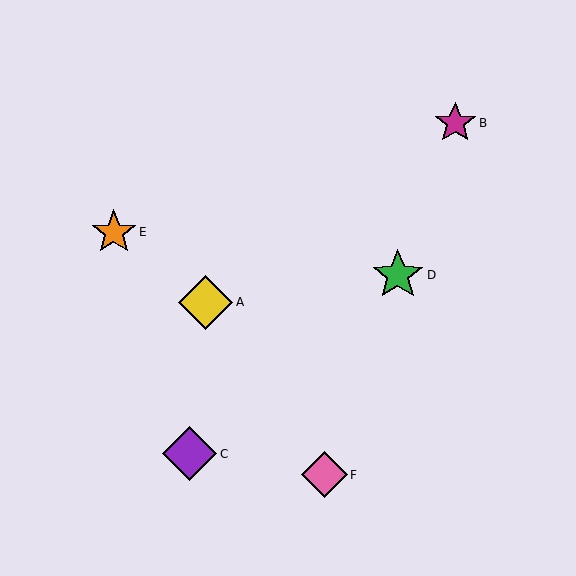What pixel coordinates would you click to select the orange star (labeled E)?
Click at (114, 232) to select the orange star E.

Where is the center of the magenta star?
The center of the magenta star is at (455, 123).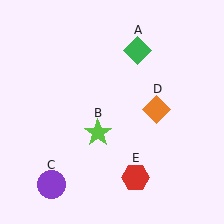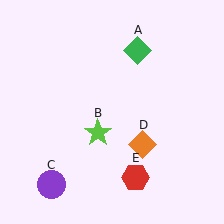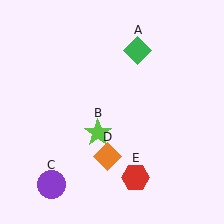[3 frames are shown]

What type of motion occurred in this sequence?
The orange diamond (object D) rotated clockwise around the center of the scene.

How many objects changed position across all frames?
1 object changed position: orange diamond (object D).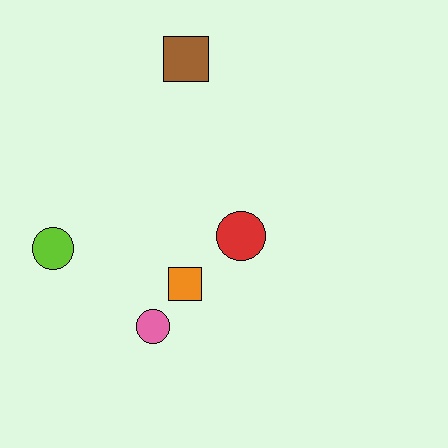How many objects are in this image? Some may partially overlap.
There are 5 objects.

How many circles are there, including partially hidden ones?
There are 3 circles.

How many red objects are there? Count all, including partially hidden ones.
There is 1 red object.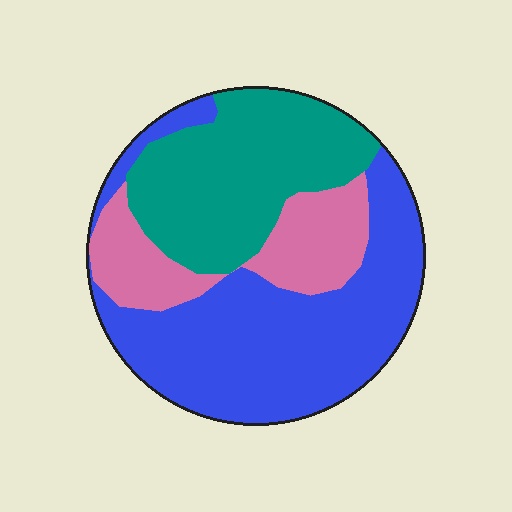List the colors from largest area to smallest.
From largest to smallest: blue, teal, pink.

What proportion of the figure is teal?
Teal covers roughly 30% of the figure.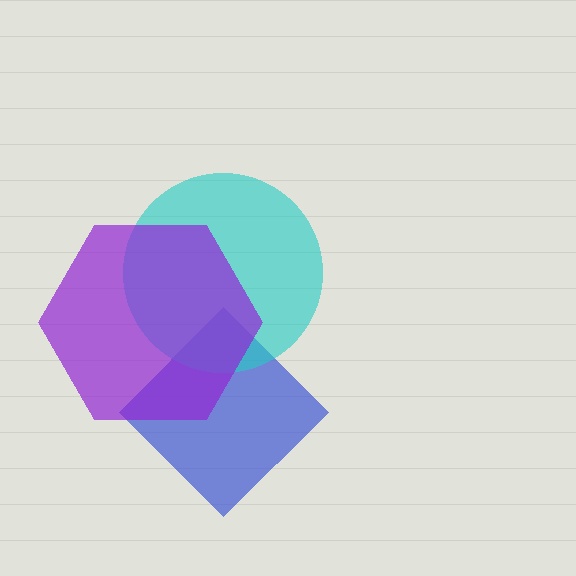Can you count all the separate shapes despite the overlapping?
Yes, there are 3 separate shapes.